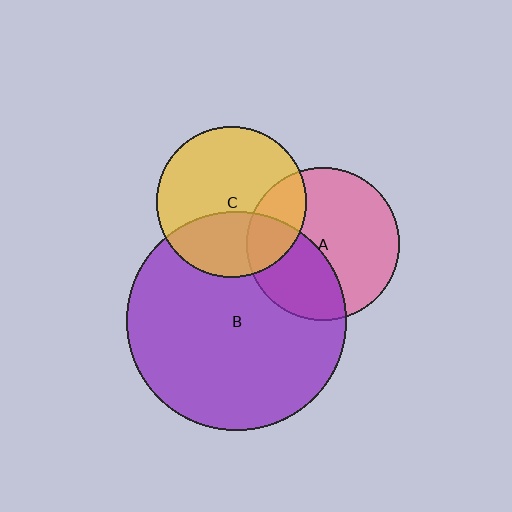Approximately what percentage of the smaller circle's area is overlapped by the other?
Approximately 25%.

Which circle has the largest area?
Circle B (purple).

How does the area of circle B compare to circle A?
Approximately 2.1 times.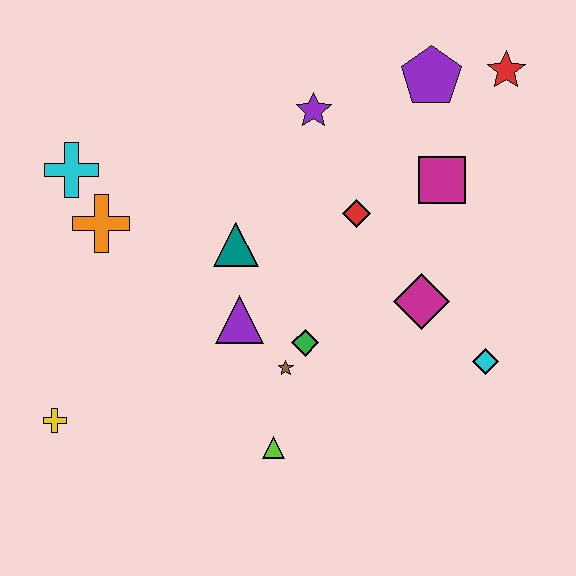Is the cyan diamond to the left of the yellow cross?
No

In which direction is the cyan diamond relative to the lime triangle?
The cyan diamond is to the right of the lime triangle.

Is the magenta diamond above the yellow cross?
Yes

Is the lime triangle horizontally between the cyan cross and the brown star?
Yes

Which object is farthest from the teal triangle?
The red star is farthest from the teal triangle.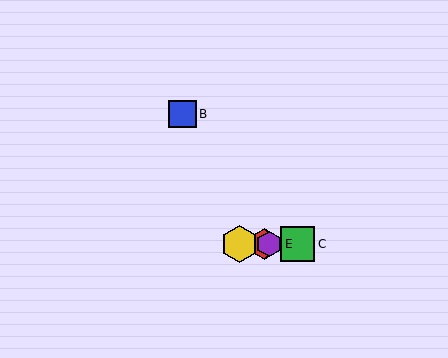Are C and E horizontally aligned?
Yes, both are at y≈244.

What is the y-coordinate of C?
Object C is at y≈244.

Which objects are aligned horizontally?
Objects A, C, D, E are aligned horizontally.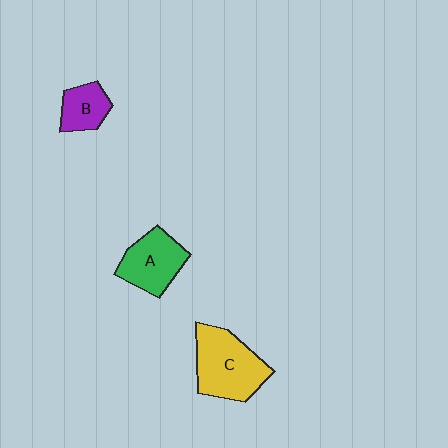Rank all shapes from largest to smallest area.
From largest to smallest: C (yellow), A (green), B (purple).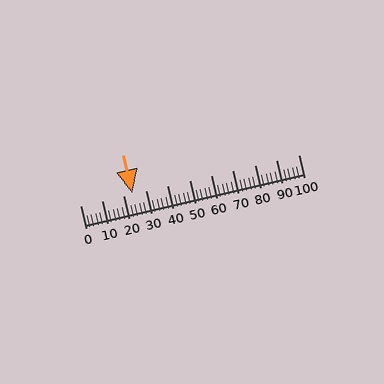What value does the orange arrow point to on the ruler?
The orange arrow points to approximately 24.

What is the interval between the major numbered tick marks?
The major tick marks are spaced 10 units apart.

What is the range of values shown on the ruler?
The ruler shows values from 0 to 100.